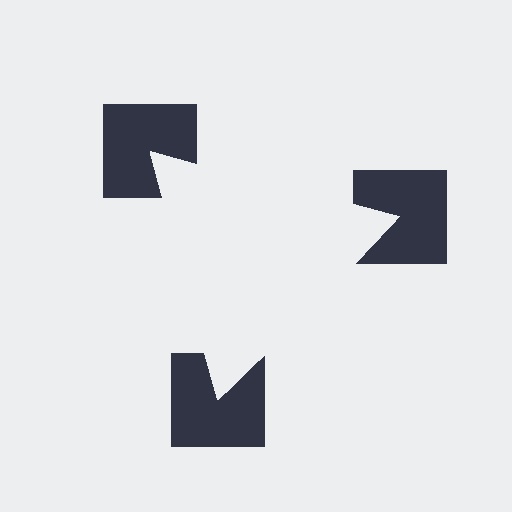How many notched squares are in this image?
There are 3 — one at each vertex of the illusory triangle.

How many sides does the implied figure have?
3 sides.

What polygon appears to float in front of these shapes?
An illusory triangle — its edges are inferred from the aligned wedge cuts in the notched squares, not physically drawn.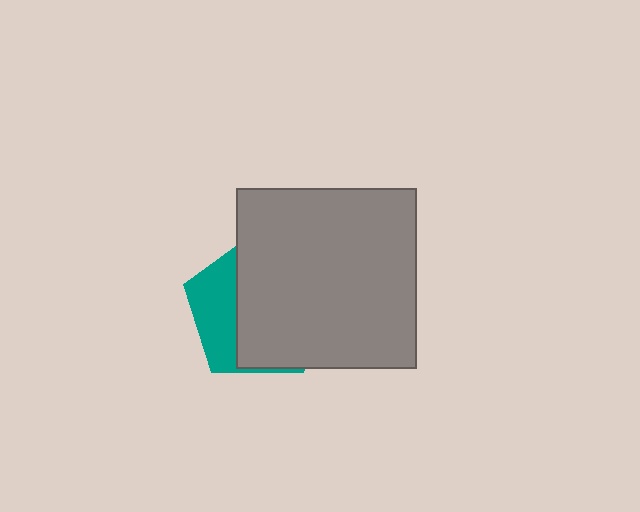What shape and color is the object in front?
The object in front is a gray square.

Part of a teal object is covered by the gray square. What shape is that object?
It is a pentagon.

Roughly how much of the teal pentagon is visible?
A small part of it is visible (roughly 32%).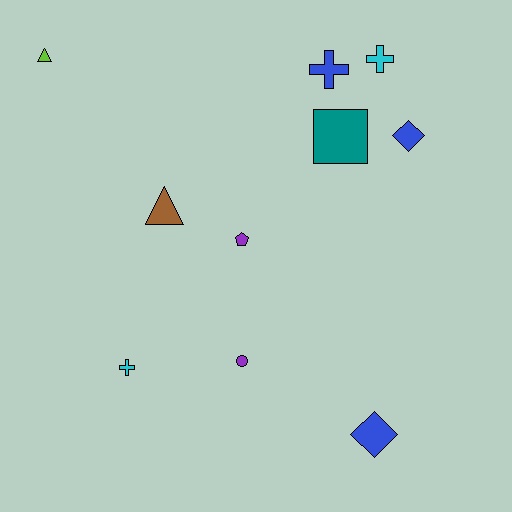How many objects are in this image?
There are 10 objects.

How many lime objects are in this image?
There is 1 lime object.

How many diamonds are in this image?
There are 2 diamonds.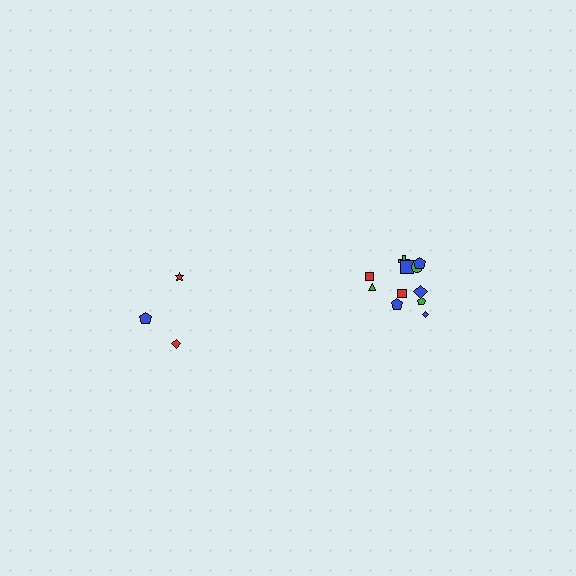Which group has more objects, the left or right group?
The right group.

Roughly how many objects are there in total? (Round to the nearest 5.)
Roughly 15 objects in total.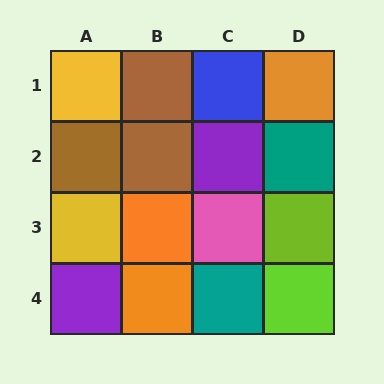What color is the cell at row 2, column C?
Purple.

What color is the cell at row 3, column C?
Pink.